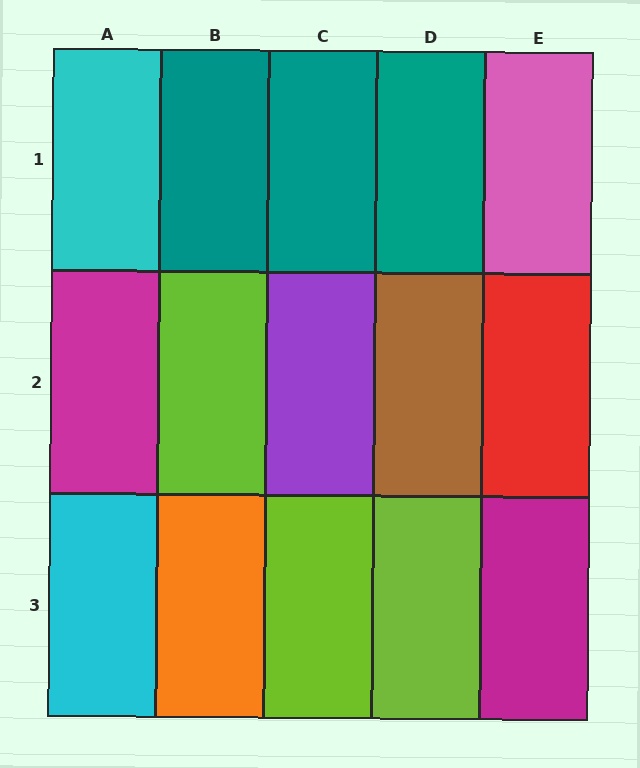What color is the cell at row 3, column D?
Lime.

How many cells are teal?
3 cells are teal.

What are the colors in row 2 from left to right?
Magenta, lime, purple, brown, red.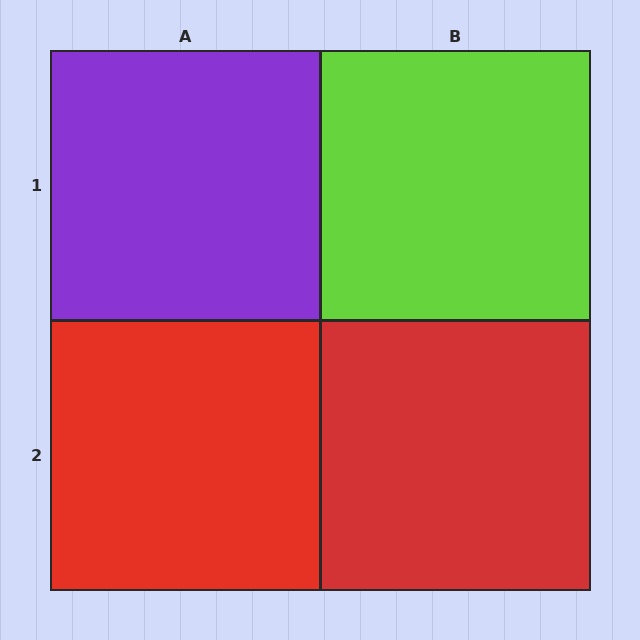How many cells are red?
2 cells are red.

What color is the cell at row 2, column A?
Red.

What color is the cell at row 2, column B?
Red.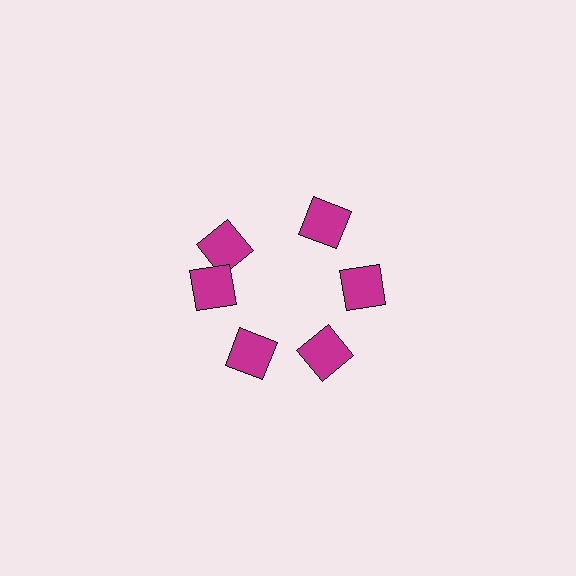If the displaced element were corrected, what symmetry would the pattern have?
It would have 6-fold rotational symmetry — the pattern would map onto itself every 60 degrees.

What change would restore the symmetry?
The symmetry would be restored by rotating it back into even spacing with its neighbors so that all 6 squares sit at equal angles and equal distance from the center.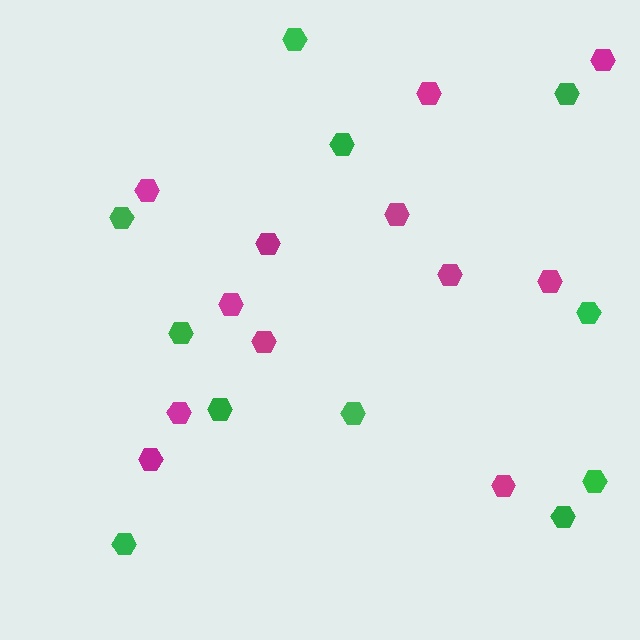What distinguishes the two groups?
There are 2 groups: one group of magenta hexagons (12) and one group of green hexagons (11).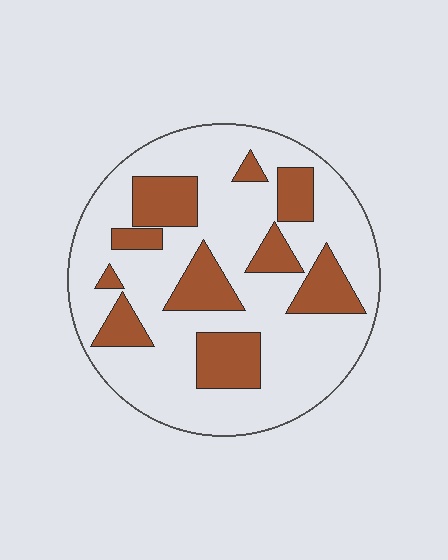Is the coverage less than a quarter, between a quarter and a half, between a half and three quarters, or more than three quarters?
Between a quarter and a half.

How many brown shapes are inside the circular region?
10.